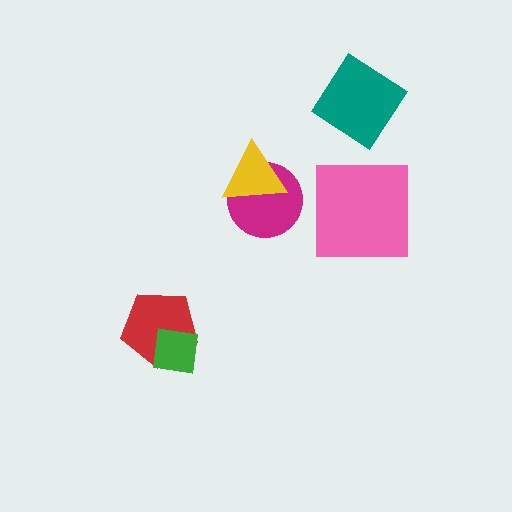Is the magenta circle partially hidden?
Yes, it is partially covered by another shape.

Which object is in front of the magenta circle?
The yellow triangle is in front of the magenta circle.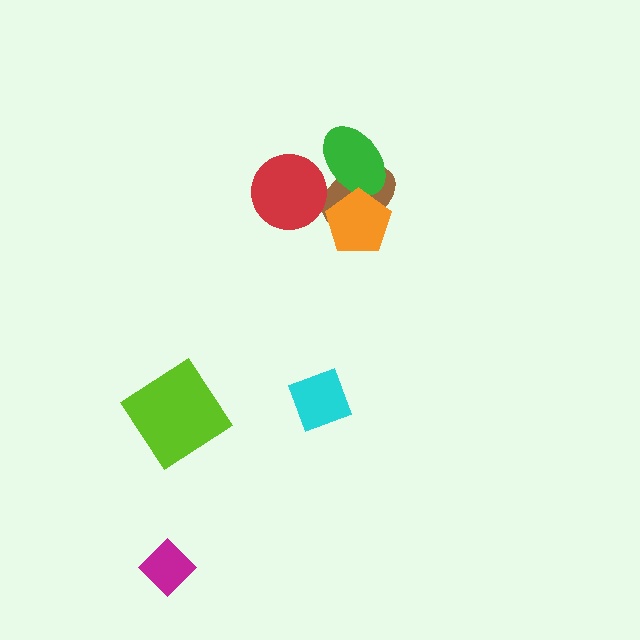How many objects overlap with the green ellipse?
2 objects overlap with the green ellipse.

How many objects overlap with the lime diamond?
0 objects overlap with the lime diamond.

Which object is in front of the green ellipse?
The orange pentagon is in front of the green ellipse.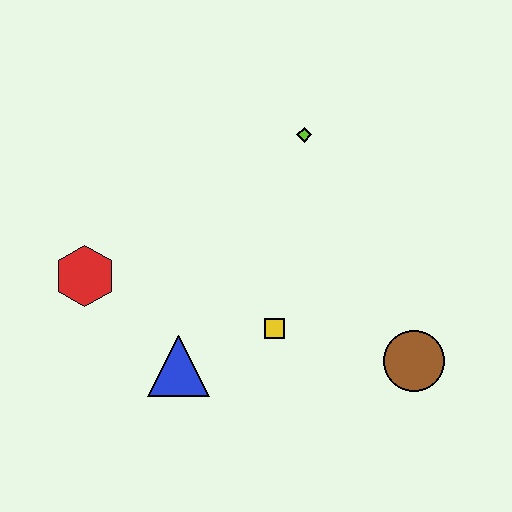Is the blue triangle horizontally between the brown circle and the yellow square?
No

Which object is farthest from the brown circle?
The red hexagon is farthest from the brown circle.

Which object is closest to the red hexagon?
The blue triangle is closest to the red hexagon.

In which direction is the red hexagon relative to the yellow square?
The red hexagon is to the left of the yellow square.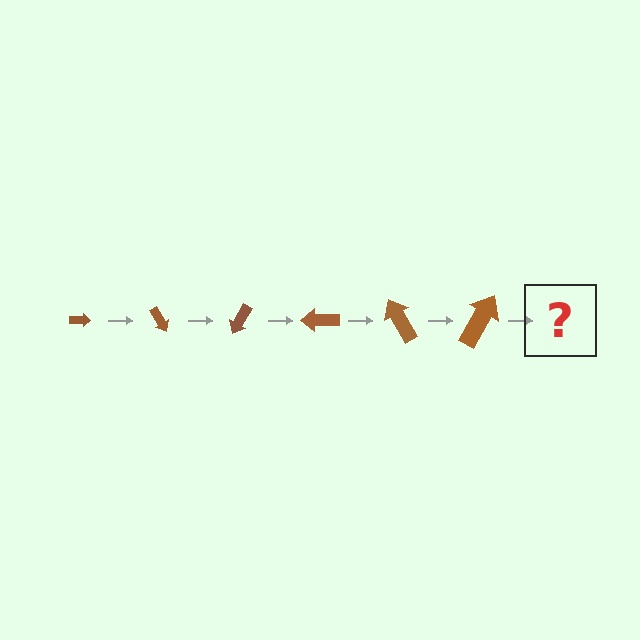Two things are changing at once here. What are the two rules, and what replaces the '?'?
The two rules are that the arrow grows larger each step and it rotates 60 degrees each step. The '?' should be an arrow, larger than the previous one and rotated 360 degrees from the start.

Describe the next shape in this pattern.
It should be an arrow, larger than the previous one and rotated 360 degrees from the start.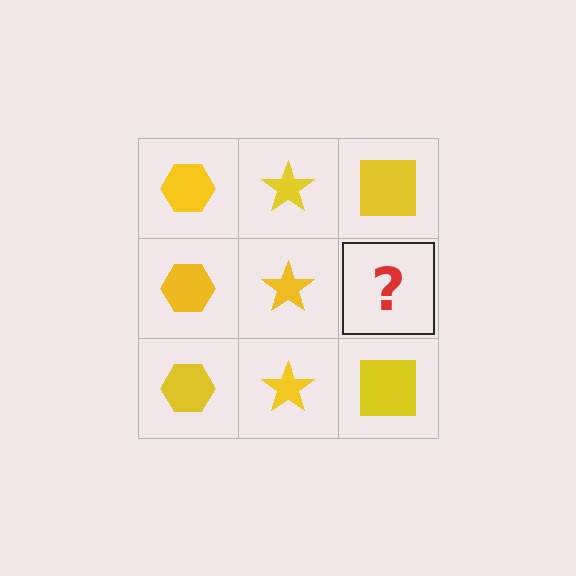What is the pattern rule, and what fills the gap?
The rule is that each column has a consistent shape. The gap should be filled with a yellow square.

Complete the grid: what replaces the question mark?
The question mark should be replaced with a yellow square.